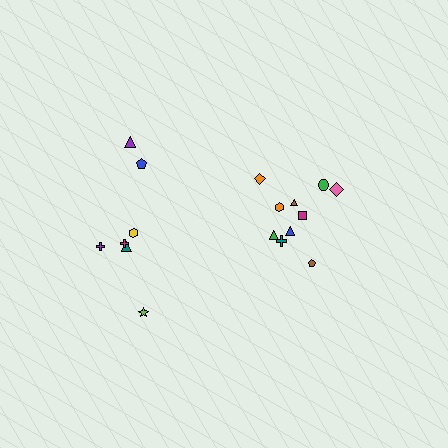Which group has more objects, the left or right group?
The right group.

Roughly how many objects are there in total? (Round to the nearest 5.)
Roughly 15 objects in total.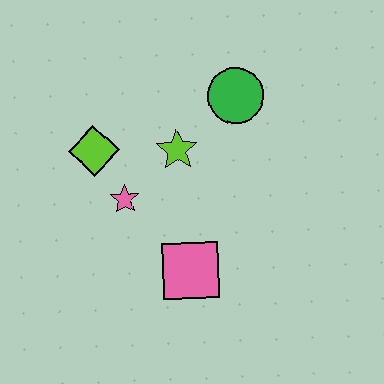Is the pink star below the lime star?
Yes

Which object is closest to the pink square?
The pink star is closest to the pink square.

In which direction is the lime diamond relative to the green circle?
The lime diamond is to the left of the green circle.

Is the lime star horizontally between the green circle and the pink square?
No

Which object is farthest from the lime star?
The pink square is farthest from the lime star.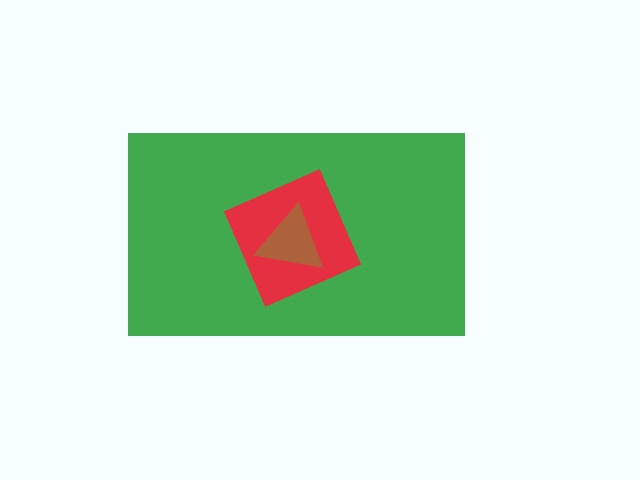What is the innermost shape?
The brown triangle.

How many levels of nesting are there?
3.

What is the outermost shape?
The green rectangle.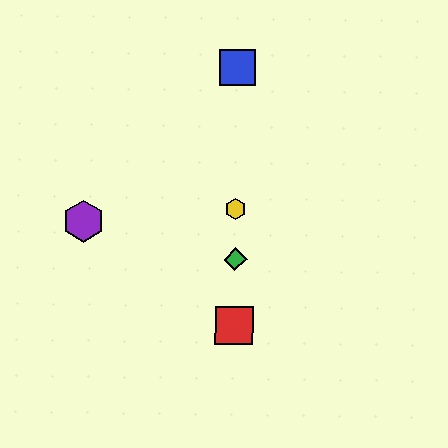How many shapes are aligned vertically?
4 shapes (the red square, the blue square, the green diamond, the yellow hexagon) are aligned vertically.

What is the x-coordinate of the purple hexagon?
The purple hexagon is at x≈83.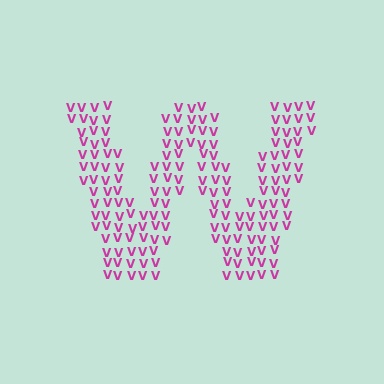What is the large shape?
The large shape is the letter W.